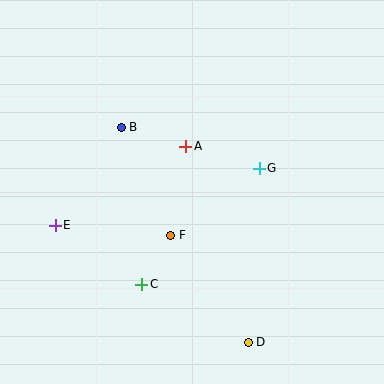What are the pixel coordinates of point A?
Point A is at (186, 146).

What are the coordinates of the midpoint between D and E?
The midpoint between D and E is at (152, 284).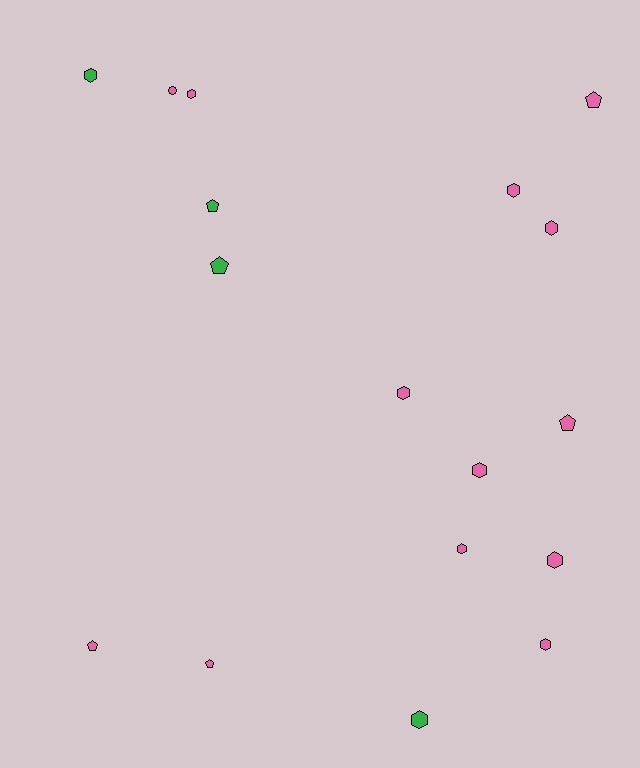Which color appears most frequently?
Pink, with 13 objects.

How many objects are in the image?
There are 17 objects.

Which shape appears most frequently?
Hexagon, with 10 objects.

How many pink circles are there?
There is 1 pink circle.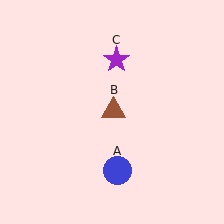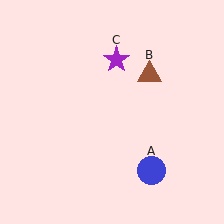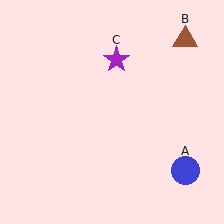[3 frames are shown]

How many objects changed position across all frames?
2 objects changed position: blue circle (object A), brown triangle (object B).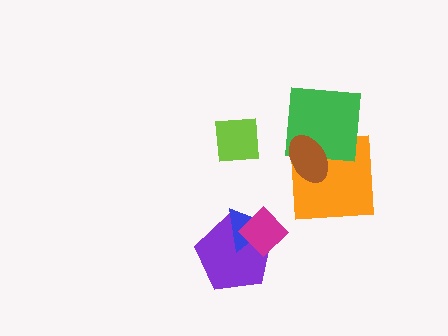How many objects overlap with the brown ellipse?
2 objects overlap with the brown ellipse.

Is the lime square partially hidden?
No, no other shape covers it.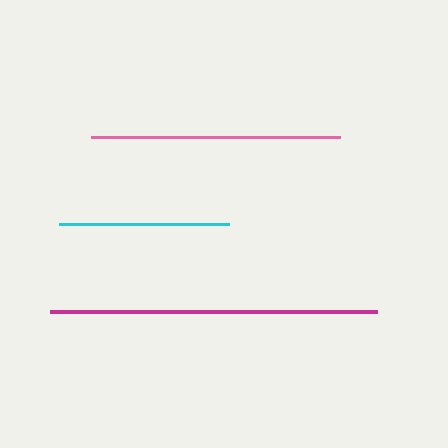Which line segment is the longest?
The magenta line is the longest at approximately 327 pixels.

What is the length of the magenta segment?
The magenta segment is approximately 327 pixels long.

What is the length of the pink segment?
The pink segment is approximately 249 pixels long.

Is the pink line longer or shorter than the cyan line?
The pink line is longer than the cyan line.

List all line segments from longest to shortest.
From longest to shortest: magenta, pink, cyan.